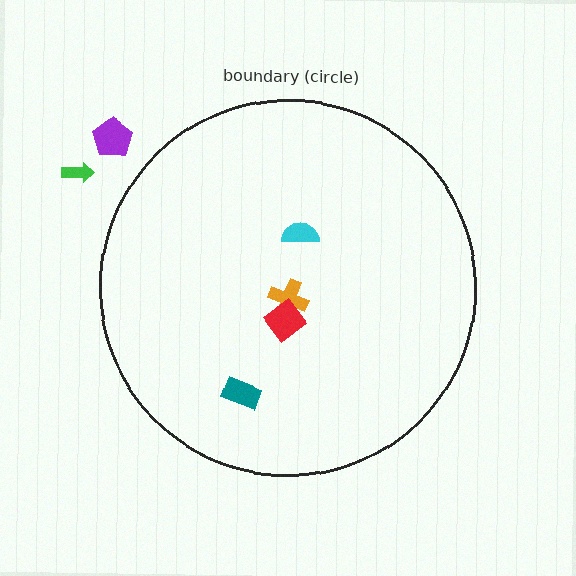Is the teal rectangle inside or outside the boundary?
Inside.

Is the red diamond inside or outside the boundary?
Inside.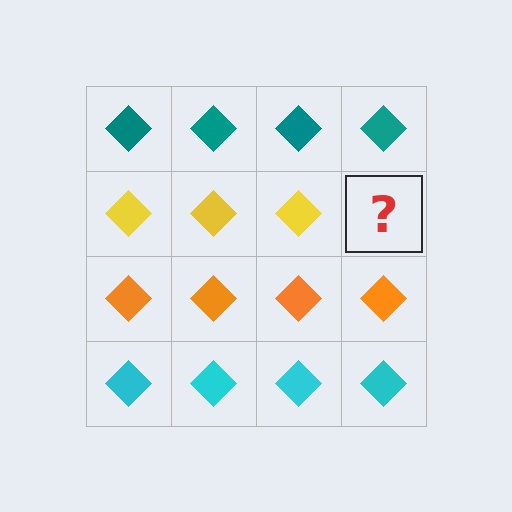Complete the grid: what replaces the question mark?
The question mark should be replaced with a yellow diamond.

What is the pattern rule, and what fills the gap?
The rule is that each row has a consistent color. The gap should be filled with a yellow diamond.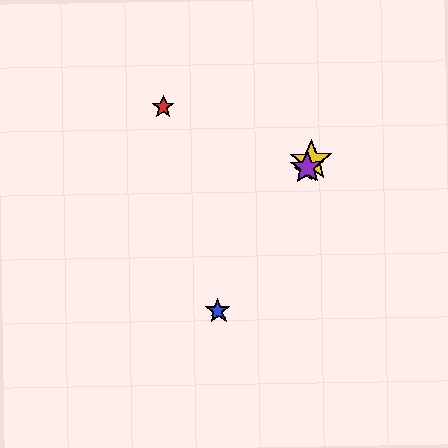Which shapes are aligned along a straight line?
The blue star, the green star, the yellow star, the purple star are aligned along a straight line.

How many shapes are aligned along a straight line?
4 shapes (the blue star, the green star, the yellow star, the purple star) are aligned along a straight line.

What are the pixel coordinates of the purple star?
The purple star is at (307, 167).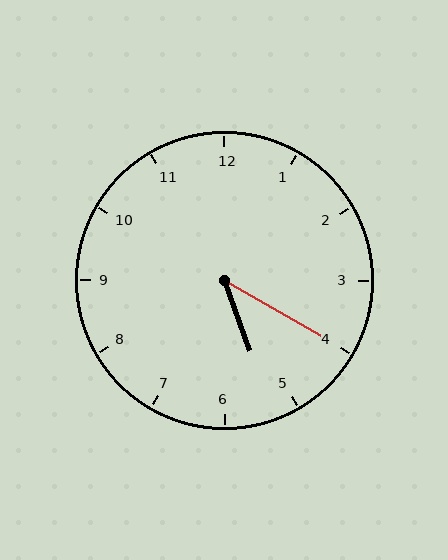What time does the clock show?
5:20.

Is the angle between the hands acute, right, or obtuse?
It is acute.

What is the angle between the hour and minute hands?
Approximately 40 degrees.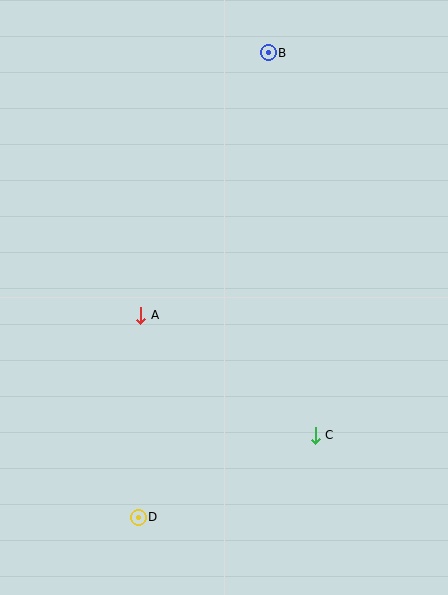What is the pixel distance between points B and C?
The distance between B and C is 385 pixels.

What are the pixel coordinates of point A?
Point A is at (141, 315).